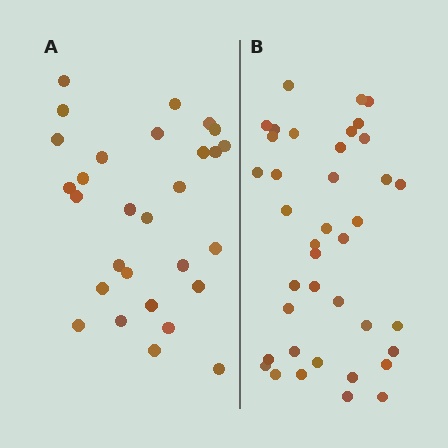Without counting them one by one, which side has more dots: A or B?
Region B (the right region) has more dots.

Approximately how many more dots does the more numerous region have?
Region B has roughly 10 or so more dots than region A.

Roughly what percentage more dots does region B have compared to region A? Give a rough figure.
About 35% more.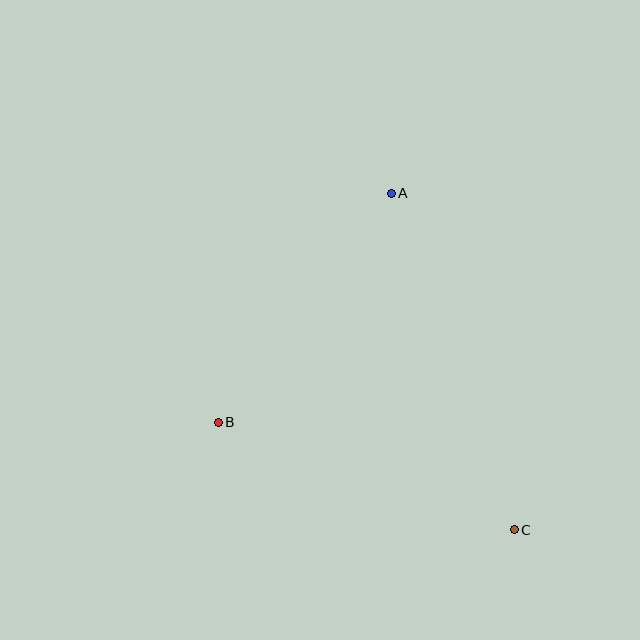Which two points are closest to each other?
Points A and B are closest to each other.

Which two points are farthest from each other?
Points A and C are farthest from each other.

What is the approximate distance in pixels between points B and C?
The distance between B and C is approximately 315 pixels.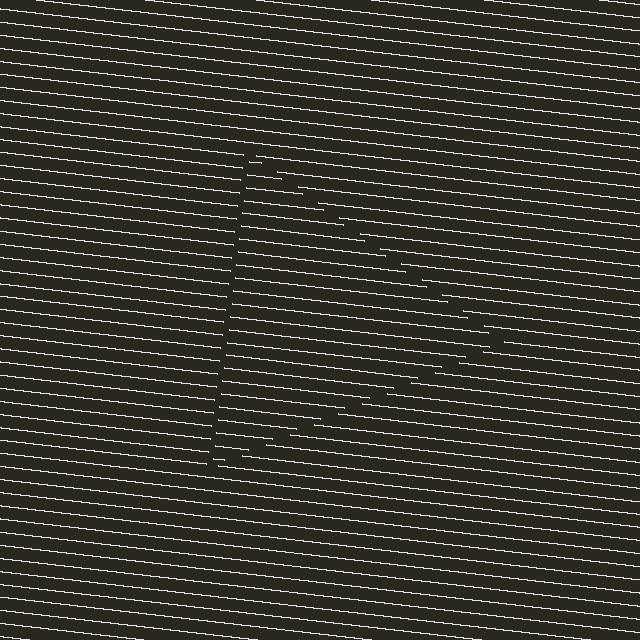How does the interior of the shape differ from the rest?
The interior of the shape contains the same grating, shifted by half a period — the contour is defined by the phase discontinuity where line-ends from the inner and outer gratings abut.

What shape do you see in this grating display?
An illusory triangle. The interior of the shape contains the same grating, shifted by half a period — the contour is defined by the phase discontinuity where line-ends from the inner and outer gratings abut.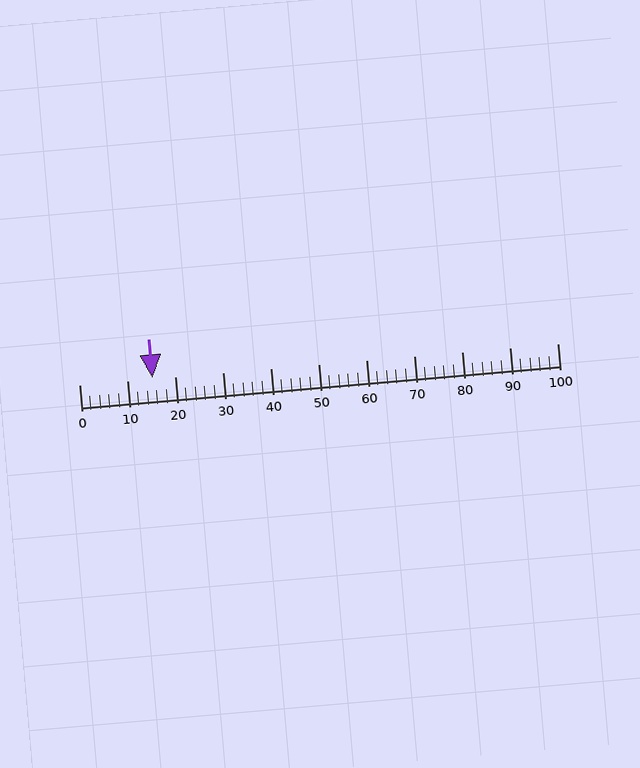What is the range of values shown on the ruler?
The ruler shows values from 0 to 100.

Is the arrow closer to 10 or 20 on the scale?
The arrow is closer to 20.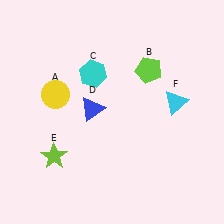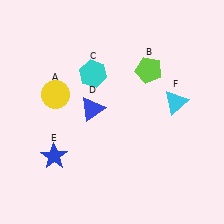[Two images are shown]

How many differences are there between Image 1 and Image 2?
There is 1 difference between the two images.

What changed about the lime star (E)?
In Image 1, E is lime. In Image 2, it changed to blue.